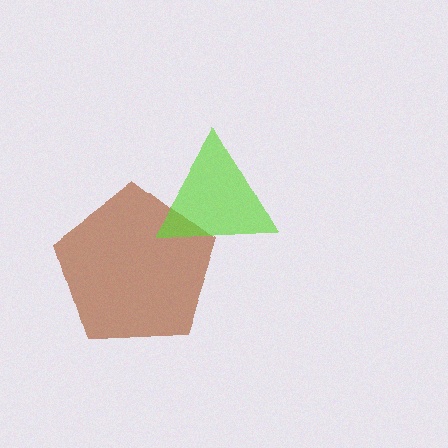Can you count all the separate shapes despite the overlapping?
Yes, there are 2 separate shapes.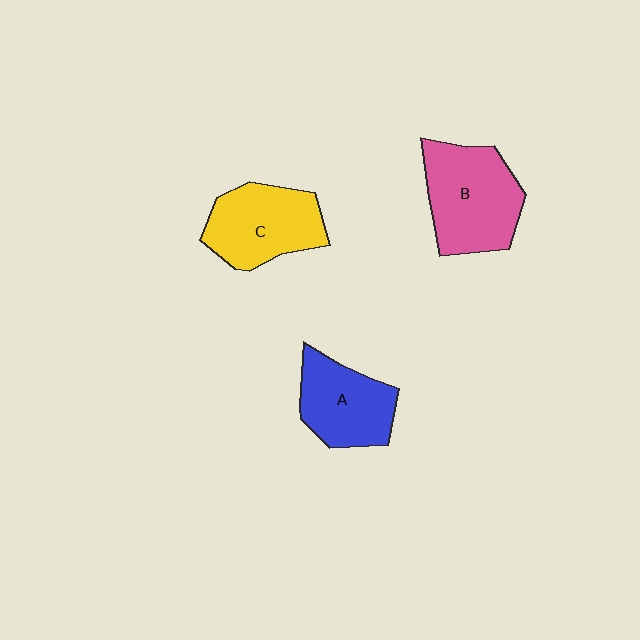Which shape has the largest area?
Shape B (pink).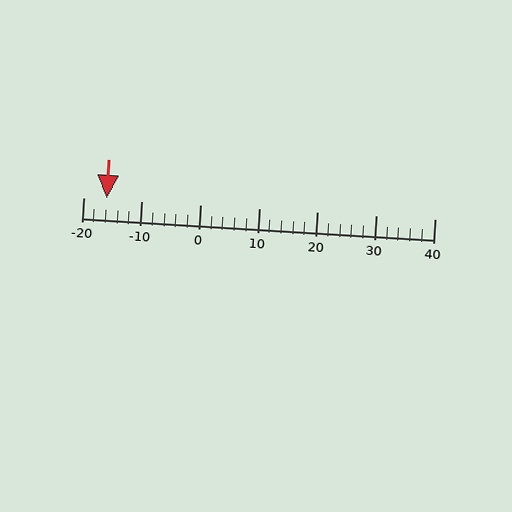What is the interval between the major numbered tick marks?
The major tick marks are spaced 10 units apart.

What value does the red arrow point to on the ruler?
The red arrow points to approximately -16.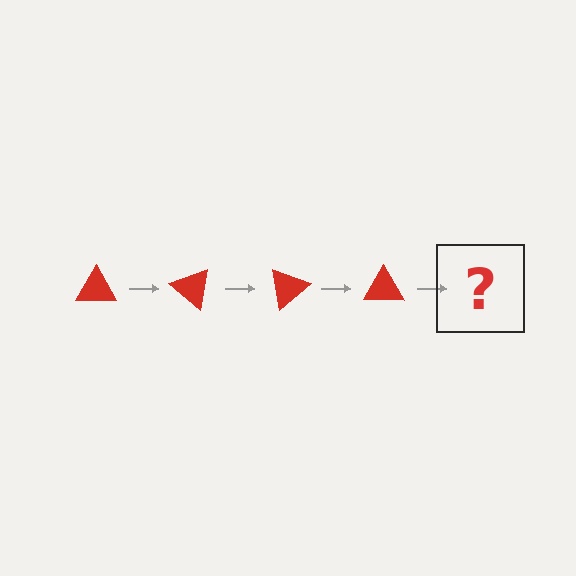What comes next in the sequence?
The next element should be a red triangle rotated 160 degrees.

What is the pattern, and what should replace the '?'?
The pattern is that the triangle rotates 40 degrees each step. The '?' should be a red triangle rotated 160 degrees.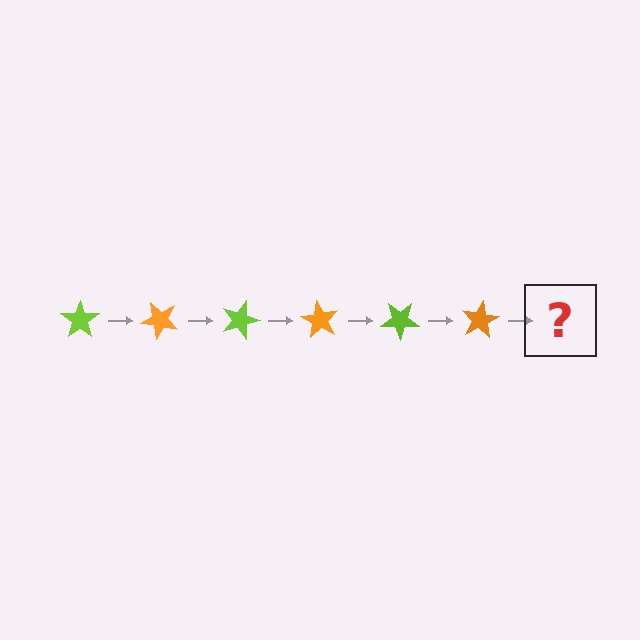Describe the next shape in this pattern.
It should be a lime star, rotated 270 degrees from the start.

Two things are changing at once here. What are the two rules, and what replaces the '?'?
The two rules are that it rotates 45 degrees each step and the color cycles through lime and orange. The '?' should be a lime star, rotated 270 degrees from the start.